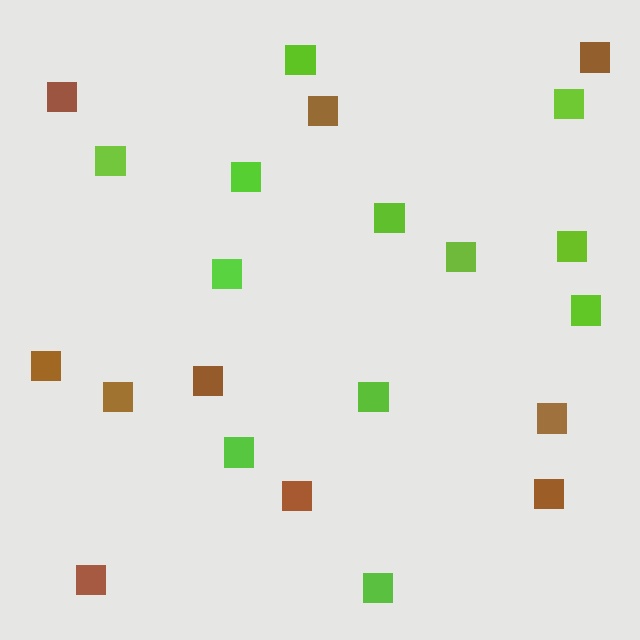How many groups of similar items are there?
There are 2 groups: one group of brown squares (10) and one group of lime squares (12).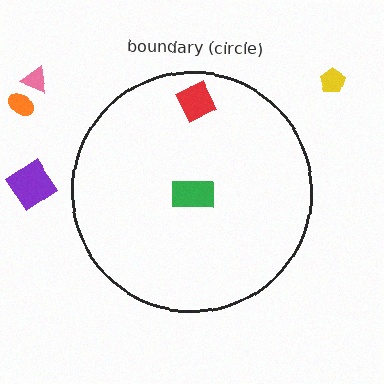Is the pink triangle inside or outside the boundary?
Outside.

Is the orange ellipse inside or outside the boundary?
Outside.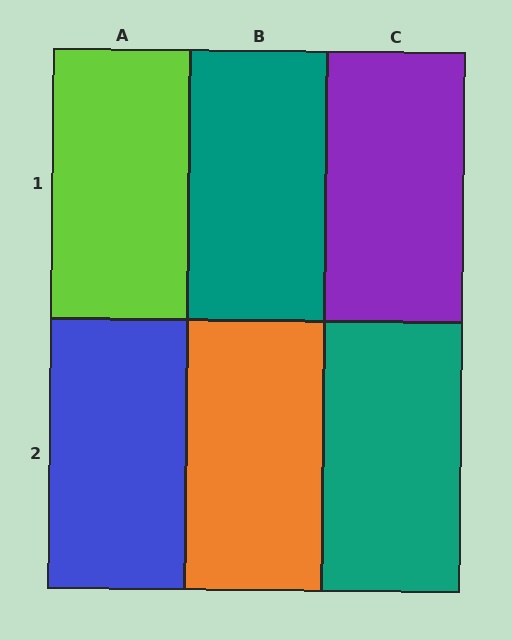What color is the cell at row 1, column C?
Purple.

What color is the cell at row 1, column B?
Teal.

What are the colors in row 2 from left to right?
Blue, orange, teal.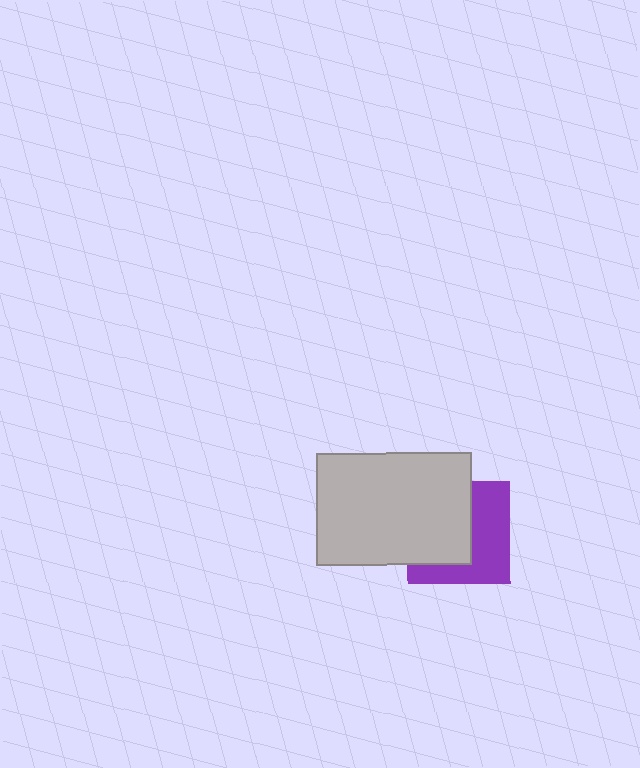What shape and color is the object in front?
The object in front is a light gray rectangle.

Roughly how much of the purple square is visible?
About half of it is visible (roughly 49%).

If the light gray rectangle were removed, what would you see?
You would see the complete purple square.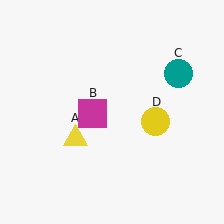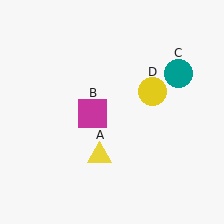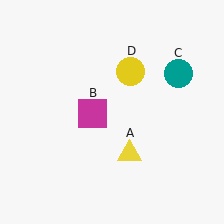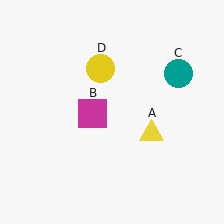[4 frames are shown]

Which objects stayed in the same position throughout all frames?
Magenta square (object B) and teal circle (object C) remained stationary.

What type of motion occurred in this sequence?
The yellow triangle (object A), yellow circle (object D) rotated counterclockwise around the center of the scene.